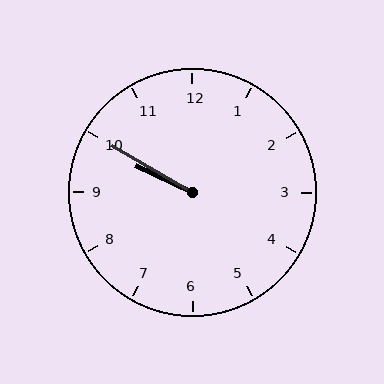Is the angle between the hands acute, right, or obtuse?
It is acute.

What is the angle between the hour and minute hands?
Approximately 5 degrees.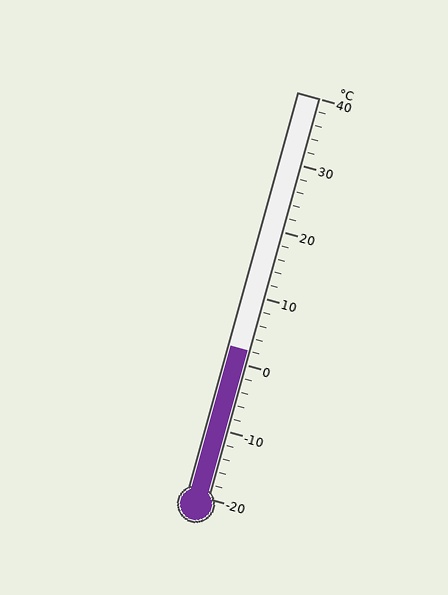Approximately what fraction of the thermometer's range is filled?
The thermometer is filled to approximately 35% of its range.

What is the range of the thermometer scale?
The thermometer scale ranges from -20°C to 40°C.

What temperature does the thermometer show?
The thermometer shows approximately 2°C.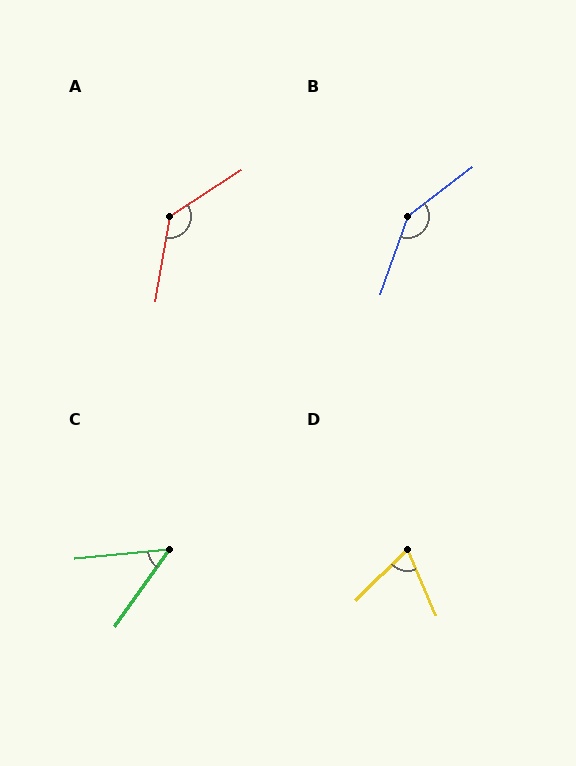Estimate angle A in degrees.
Approximately 132 degrees.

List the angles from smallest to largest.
C (49°), D (69°), A (132°), B (146°).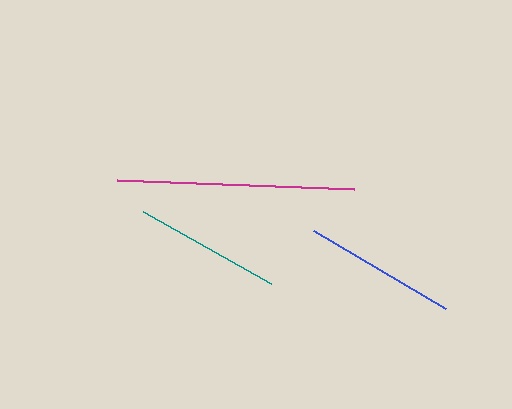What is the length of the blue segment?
The blue segment is approximately 153 pixels long.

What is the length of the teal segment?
The teal segment is approximately 147 pixels long.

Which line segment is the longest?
The magenta line is the longest at approximately 238 pixels.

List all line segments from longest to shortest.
From longest to shortest: magenta, blue, teal.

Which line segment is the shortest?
The teal line is the shortest at approximately 147 pixels.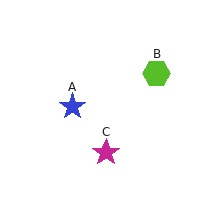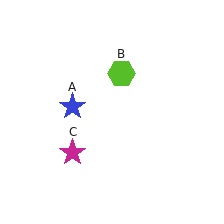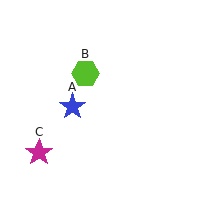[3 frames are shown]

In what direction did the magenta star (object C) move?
The magenta star (object C) moved left.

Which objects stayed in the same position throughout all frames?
Blue star (object A) remained stationary.